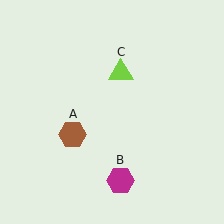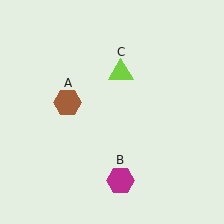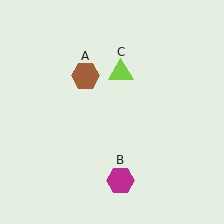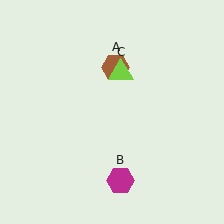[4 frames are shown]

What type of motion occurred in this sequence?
The brown hexagon (object A) rotated clockwise around the center of the scene.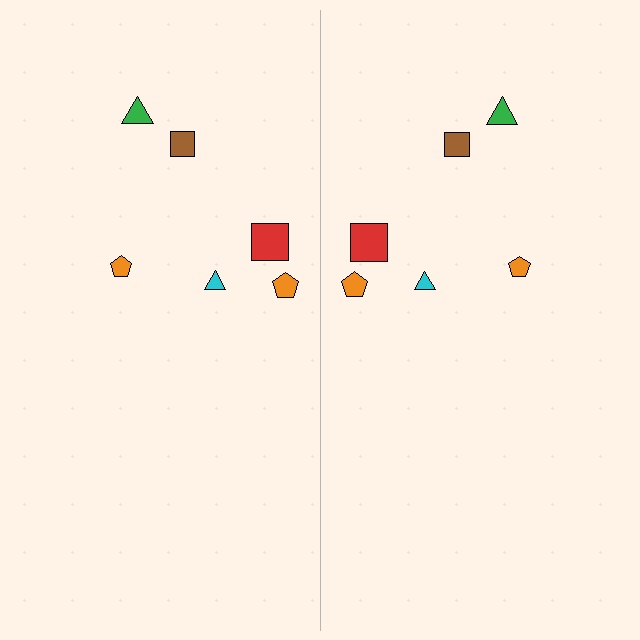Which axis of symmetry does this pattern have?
The pattern has a vertical axis of symmetry running through the center of the image.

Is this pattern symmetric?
Yes, this pattern has bilateral (reflection) symmetry.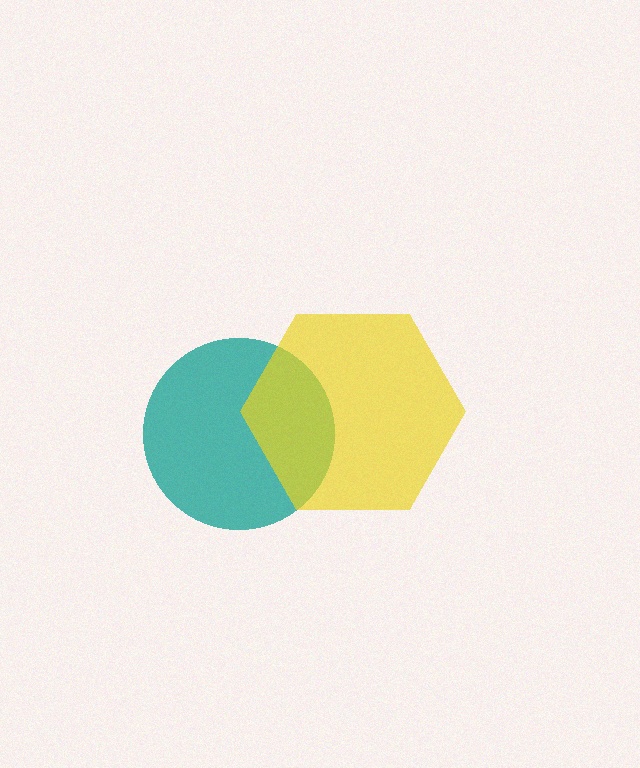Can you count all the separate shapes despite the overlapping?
Yes, there are 2 separate shapes.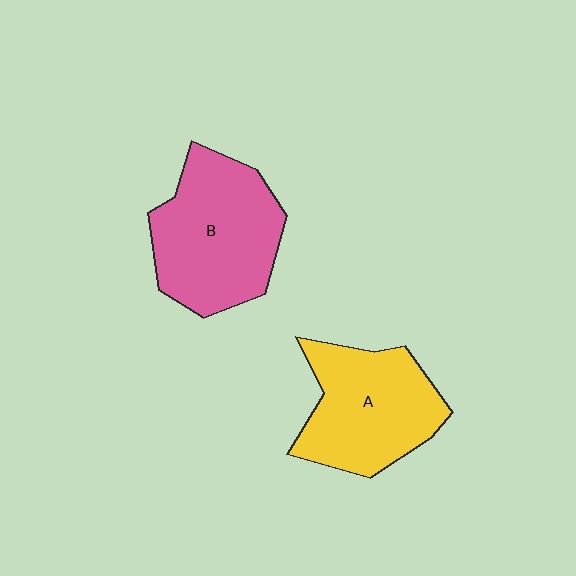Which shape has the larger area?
Shape B (pink).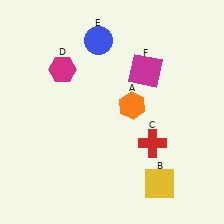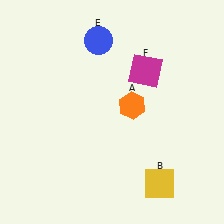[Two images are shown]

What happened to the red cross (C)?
The red cross (C) was removed in Image 2. It was in the bottom-right area of Image 1.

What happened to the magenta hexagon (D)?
The magenta hexagon (D) was removed in Image 2. It was in the top-left area of Image 1.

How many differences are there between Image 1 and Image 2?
There are 2 differences between the two images.